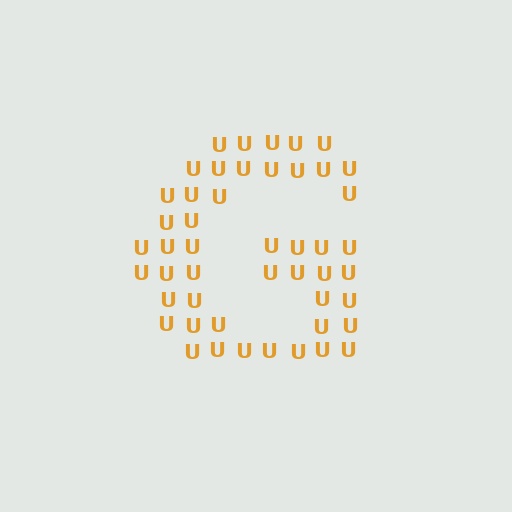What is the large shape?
The large shape is the letter G.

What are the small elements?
The small elements are letter U's.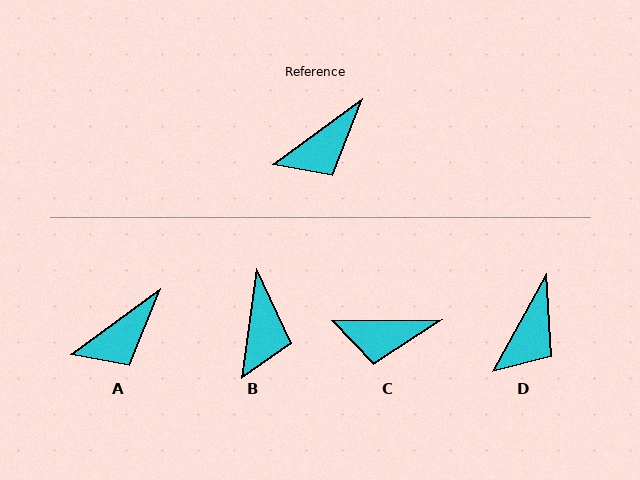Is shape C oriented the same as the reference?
No, it is off by about 36 degrees.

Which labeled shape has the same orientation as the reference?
A.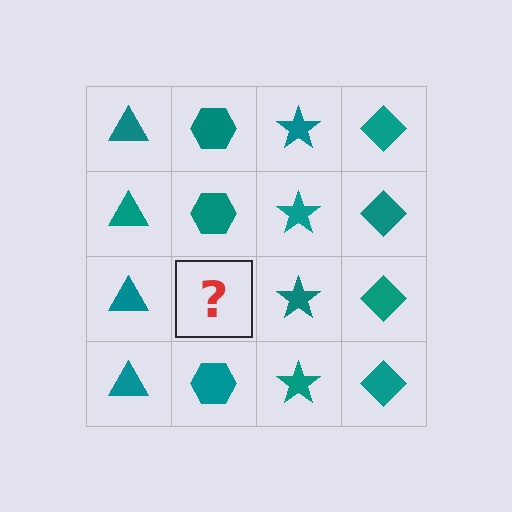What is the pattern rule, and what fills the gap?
The rule is that each column has a consistent shape. The gap should be filled with a teal hexagon.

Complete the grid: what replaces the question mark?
The question mark should be replaced with a teal hexagon.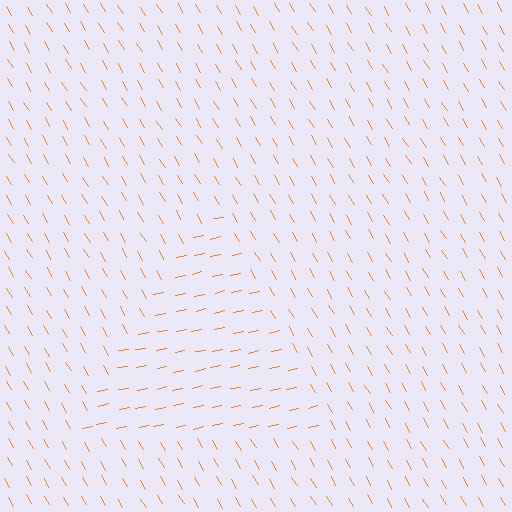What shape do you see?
I see a triangle.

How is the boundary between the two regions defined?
The boundary is defined purely by a change in line orientation (approximately 71 degrees difference). All lines are the same color and thickness.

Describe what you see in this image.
The image is filled with small orange line segments. A triangle region in the image has lines oriented differently from the surrounding lines, creating a visible texture boundary.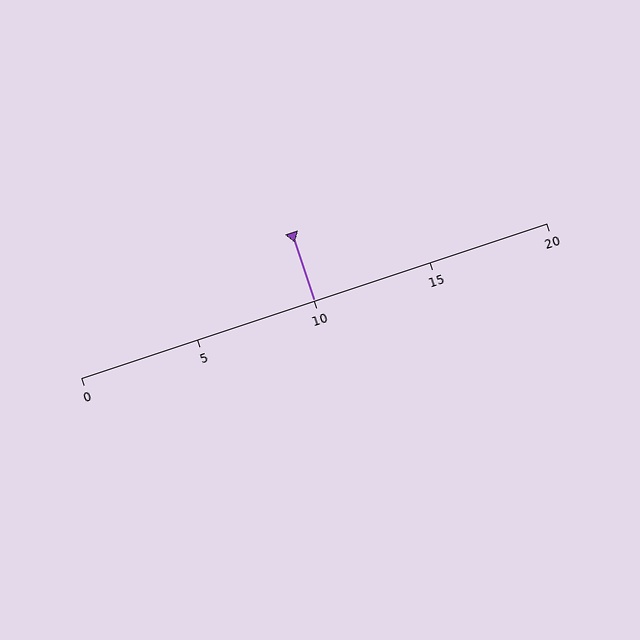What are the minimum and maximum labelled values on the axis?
The axis runs from 0 to 20.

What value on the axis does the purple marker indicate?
The marker indicates approximately 10.